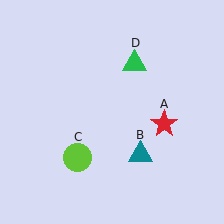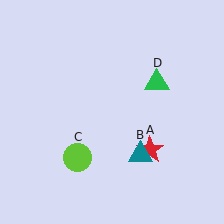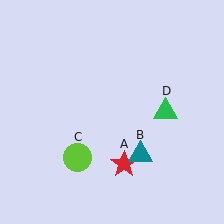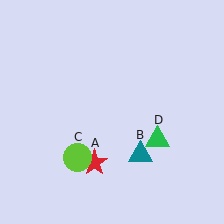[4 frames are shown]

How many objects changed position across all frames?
2 objects changed position: red star (object A), green triangle (object D).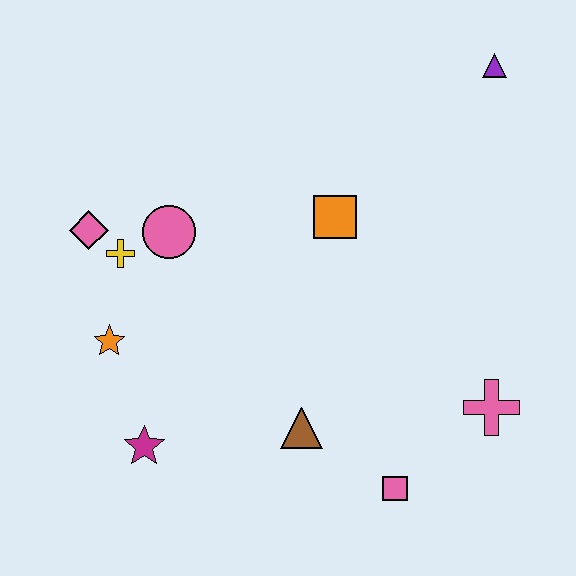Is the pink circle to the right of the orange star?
Yes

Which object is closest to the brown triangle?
The pink square is closest to the brown triangle.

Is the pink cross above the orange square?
No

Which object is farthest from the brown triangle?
The purple triangle is farthest from the brown triangle.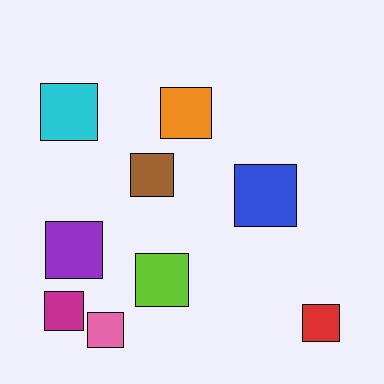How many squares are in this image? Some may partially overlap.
There are 9 squares.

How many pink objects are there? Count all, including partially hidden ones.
There is 1 pink object.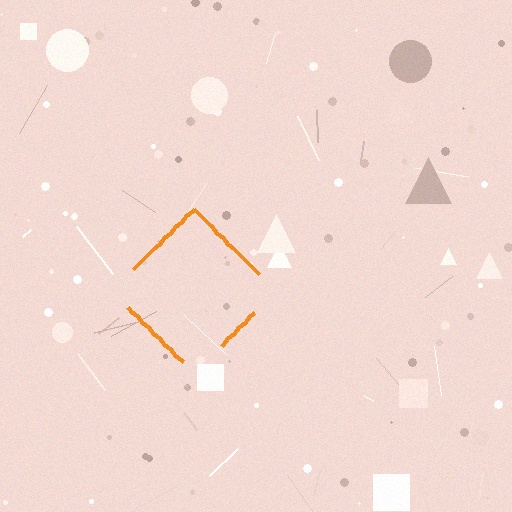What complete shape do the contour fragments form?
The contour fragments form a diamond.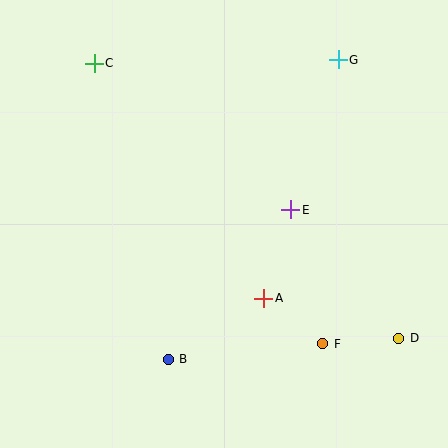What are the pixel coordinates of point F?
Point F is at (323, 344).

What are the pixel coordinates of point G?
Point G is at (338, 60).